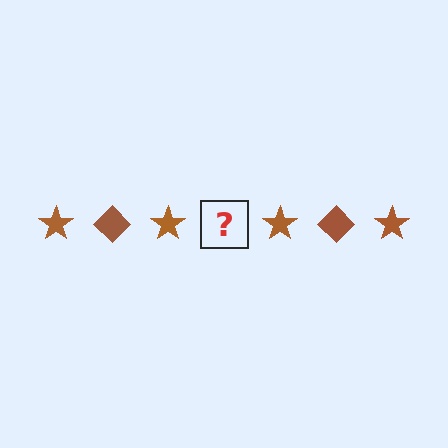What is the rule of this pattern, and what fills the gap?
The rule is that the pattern cycles through star, diamond shapes in brown. The gap should be filled with a brown diamond.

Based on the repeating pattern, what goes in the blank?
The blank should be a brown diamond.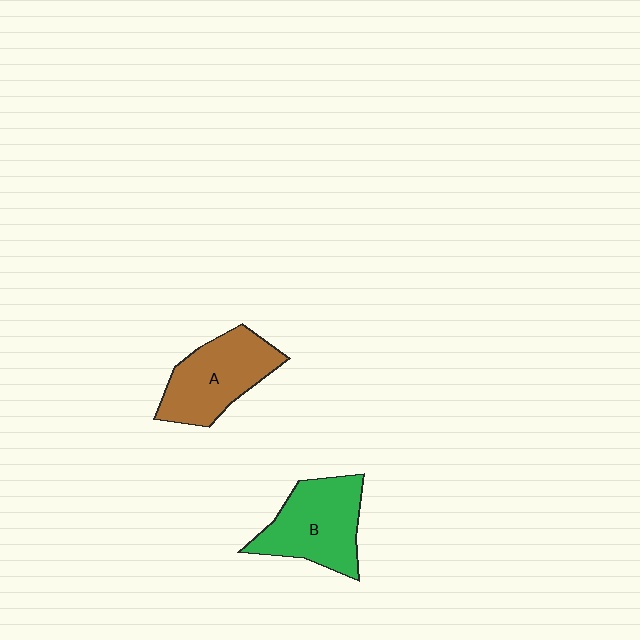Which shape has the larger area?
Shape B (green).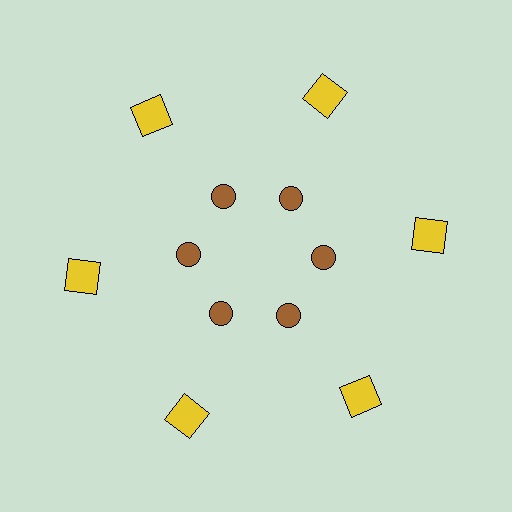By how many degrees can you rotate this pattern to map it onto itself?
The pattern maps onto itself every 60 degrees of rotation.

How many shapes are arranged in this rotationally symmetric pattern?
There are 12 shapes, arranged in 6 groups of 2.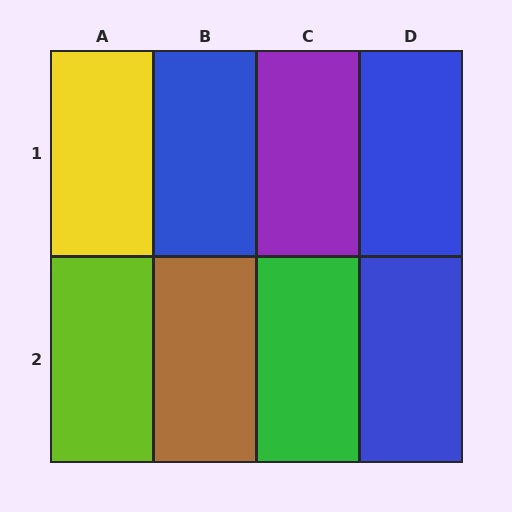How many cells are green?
1 cell is green.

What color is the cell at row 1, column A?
Yellow.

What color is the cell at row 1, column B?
Blue.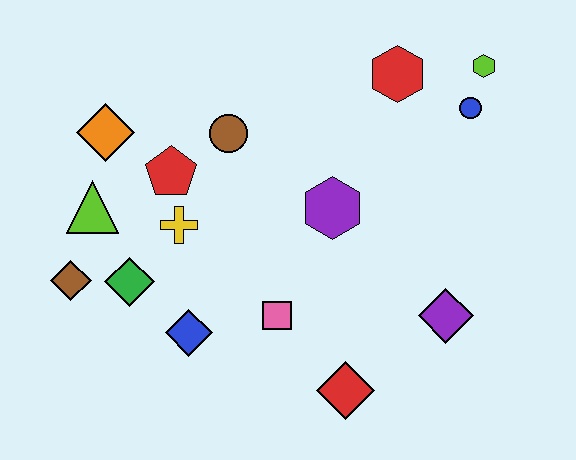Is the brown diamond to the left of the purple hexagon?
Yes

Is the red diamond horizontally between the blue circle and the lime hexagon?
No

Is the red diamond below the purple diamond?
Yes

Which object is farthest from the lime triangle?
The lime hexagon is farthest from the lime triangle.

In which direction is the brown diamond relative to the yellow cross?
The brown diamond is to the left of the yellow cross.